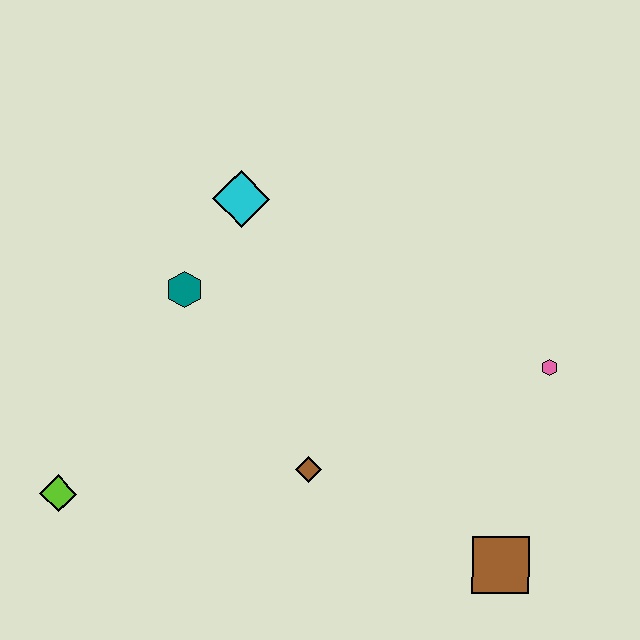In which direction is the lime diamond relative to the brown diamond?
The lime diamond is to the left of the brown diamond.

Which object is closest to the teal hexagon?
The cyan diamond is closest to the teal hexagon.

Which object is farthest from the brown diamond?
The cyan diamond is farthest from the brown diamond.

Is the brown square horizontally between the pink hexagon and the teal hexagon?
Yes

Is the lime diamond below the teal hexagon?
Yes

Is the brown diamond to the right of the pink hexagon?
No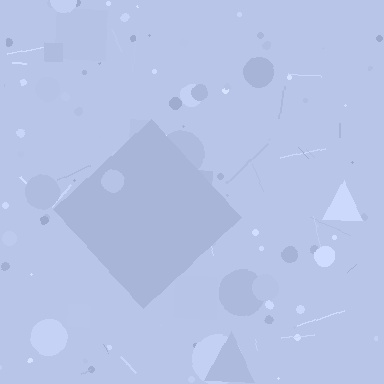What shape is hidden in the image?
A diamond is hidden in the image.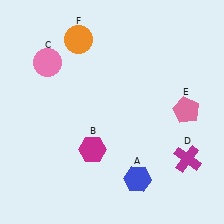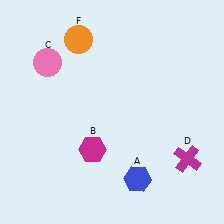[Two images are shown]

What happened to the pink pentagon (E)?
The pink pentagon (E) was removed in Image 2. It was in the top-right area of Image 1.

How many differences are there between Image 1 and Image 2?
There is 1 difference between the two images.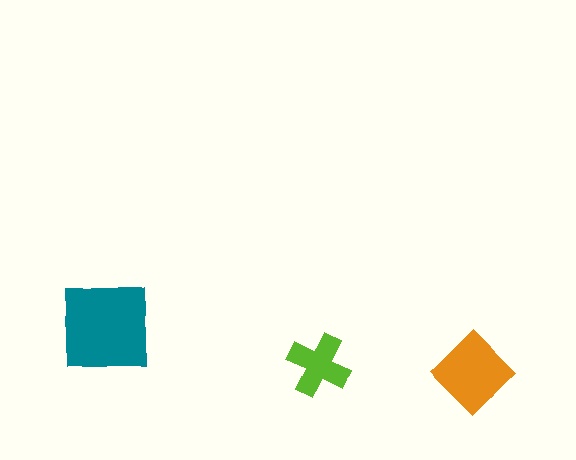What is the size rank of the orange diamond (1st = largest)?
2nd.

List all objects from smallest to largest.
The lime cross, the orange diamond, the teal square.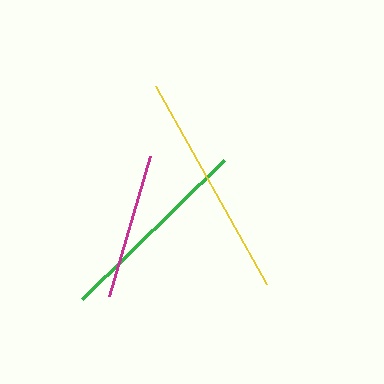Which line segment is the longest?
The yellow line is the longest at approximately 227 pixels.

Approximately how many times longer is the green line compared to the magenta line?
The green line is approximately 1.4 times the length of the magenta line.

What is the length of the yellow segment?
The yellow segment is approximately 227 pixels long.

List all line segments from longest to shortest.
From longest to shortest: yellow, green, magenta.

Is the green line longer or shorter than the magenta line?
The green line is longer than the magenta line.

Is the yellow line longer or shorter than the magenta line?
The yellow line is longer than the magenta line.